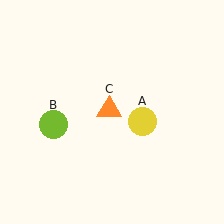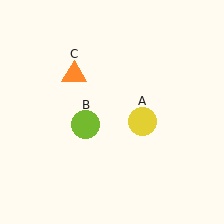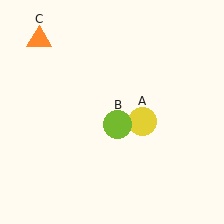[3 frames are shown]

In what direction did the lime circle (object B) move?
The lime circle (object B) moved right.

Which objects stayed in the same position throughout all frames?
Yellow circle (object A) remained stationary.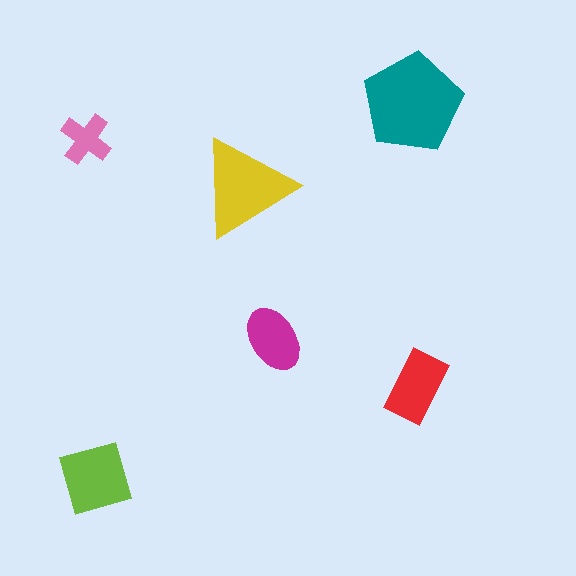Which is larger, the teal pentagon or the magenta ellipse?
The teal pentagon.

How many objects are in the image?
There are 6 objects in the image.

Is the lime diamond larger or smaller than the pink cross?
Larger.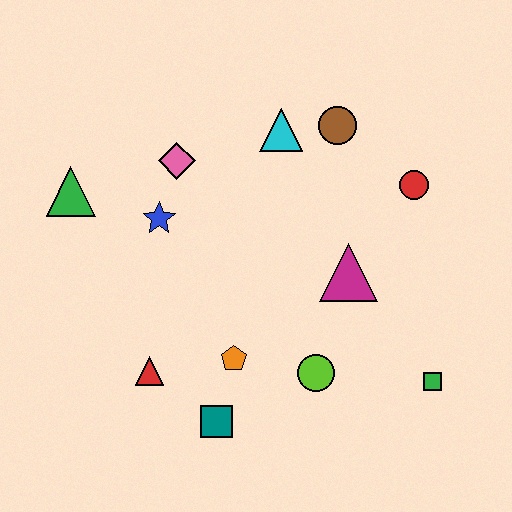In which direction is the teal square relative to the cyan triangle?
The teal square is below the cyan triangle.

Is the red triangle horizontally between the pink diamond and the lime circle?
No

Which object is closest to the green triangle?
The blue star is closest to the green triangle.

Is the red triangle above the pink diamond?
No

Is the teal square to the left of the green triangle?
No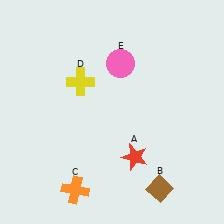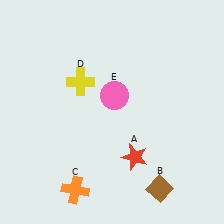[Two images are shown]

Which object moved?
The pink circle (E) moved down.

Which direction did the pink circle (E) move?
The pink circle (E) moved down.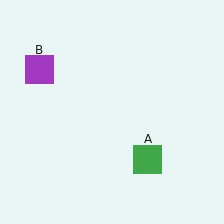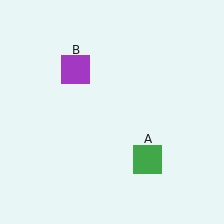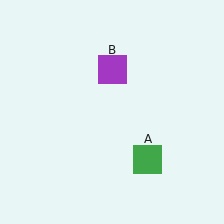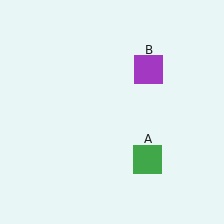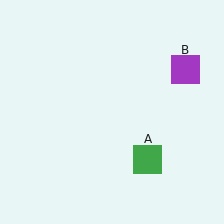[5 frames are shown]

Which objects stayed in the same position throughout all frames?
Green square (object A) remained stationary.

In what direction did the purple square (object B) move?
The purple square (object B) moved right.